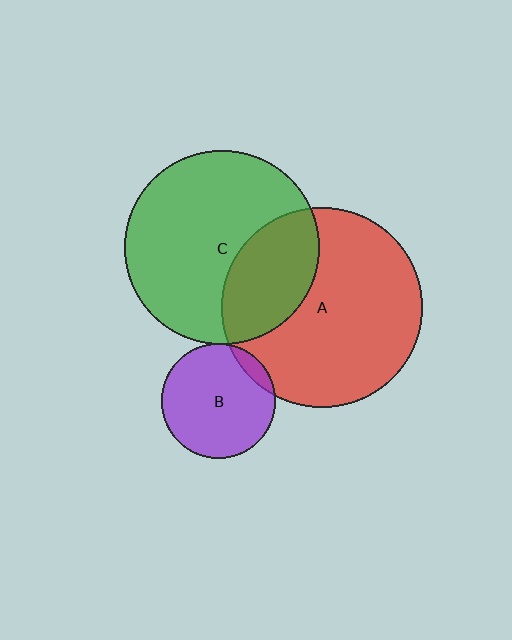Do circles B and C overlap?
Yes.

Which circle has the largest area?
Circle A (red).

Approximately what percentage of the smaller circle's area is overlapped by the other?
Approximately 5%.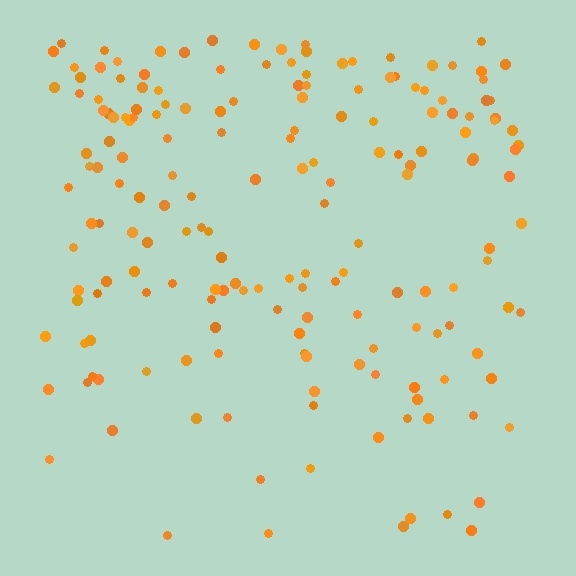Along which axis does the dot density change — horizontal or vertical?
Vertical.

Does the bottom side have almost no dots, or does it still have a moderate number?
Still a moderate number, just noticeably fewer than the top.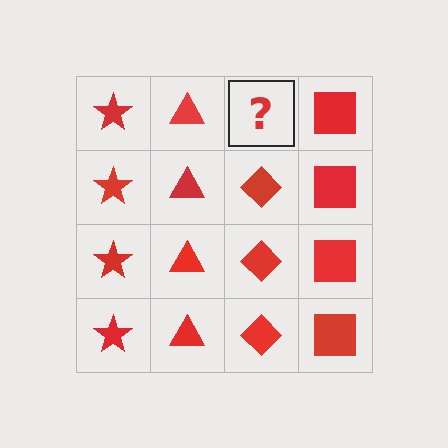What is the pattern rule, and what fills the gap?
The rule is that each column has a consistent shape. The gap should be filled with a red diamond.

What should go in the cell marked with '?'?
The missing cell should contain a red diamond.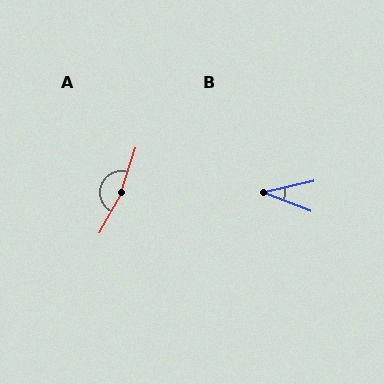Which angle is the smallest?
B, at approximately 34 degrees.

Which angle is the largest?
A, at approximately 169 degrees.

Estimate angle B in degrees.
Approximately 34 degrees.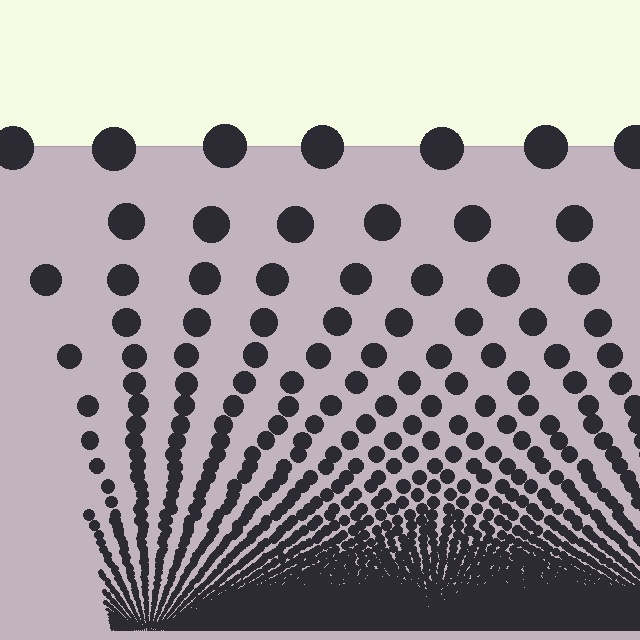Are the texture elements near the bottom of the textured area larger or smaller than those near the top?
Smaller. The gradient is inverted — elements near the bottom are smaller and denser.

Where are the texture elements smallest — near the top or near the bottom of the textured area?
Near the bottom.